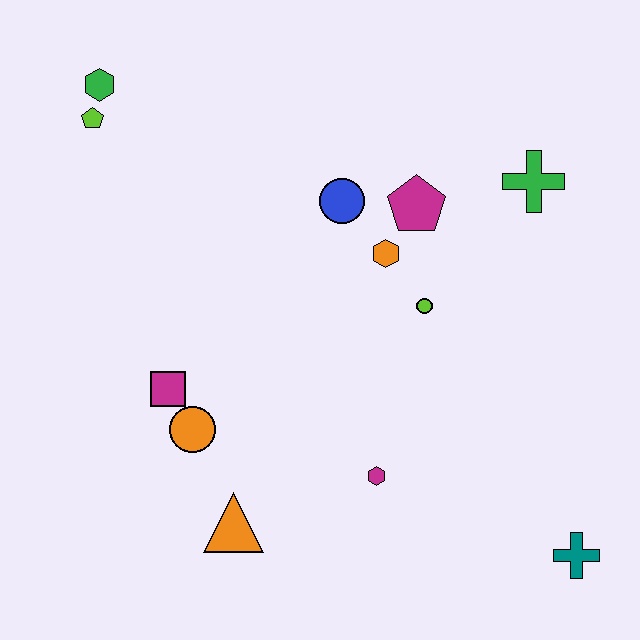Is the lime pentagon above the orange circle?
Yes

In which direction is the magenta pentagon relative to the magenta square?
The magenta pentagon is to the right of the magenta square.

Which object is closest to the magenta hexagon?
The orange triangle is closest to the magenta hexagon.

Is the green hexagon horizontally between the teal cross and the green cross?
No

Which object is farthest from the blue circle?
The teal cross is farthest from the blue circle.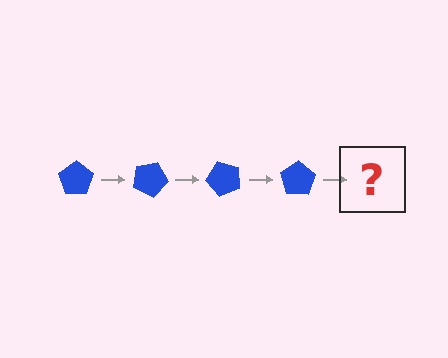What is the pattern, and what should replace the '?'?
The pattern is that the pentagon rotates 25 degrees each step. The '?' should be a blue pentagon rotated 100 degrees.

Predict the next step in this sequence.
The next step is a blue pentagon rotated 100 degrees.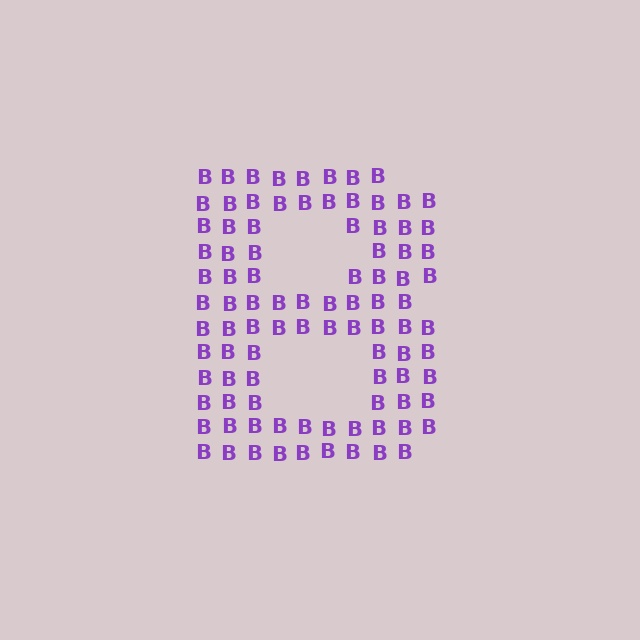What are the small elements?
The small elements are letter B's.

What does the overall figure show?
The overall figure shows the letter B.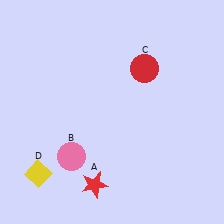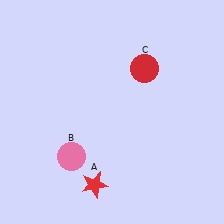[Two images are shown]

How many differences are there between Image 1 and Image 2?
There is 1 difference between the two images.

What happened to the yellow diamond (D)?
The yellow diamond (D) was removed in Image 2. It was in the bottom-left area of Image 1.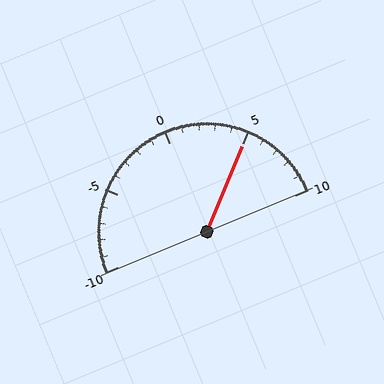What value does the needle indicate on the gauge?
The needle indicates approximately 5.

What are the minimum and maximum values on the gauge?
The gauge ranges from -10 to 10.